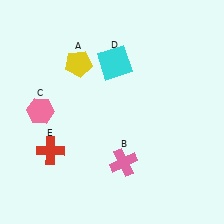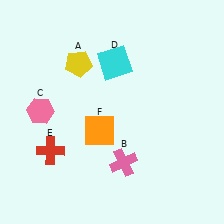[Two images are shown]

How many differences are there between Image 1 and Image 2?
There is 1 difference between the two images.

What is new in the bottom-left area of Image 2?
An orange square (F) was added in the bottom-left area of Image 2.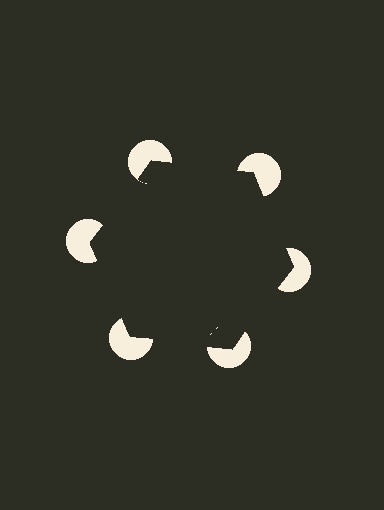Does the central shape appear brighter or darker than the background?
It typically appears slightly darker than the background, even though no actual brightness change is drawn.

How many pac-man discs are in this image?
There are 6 — one at each vertex of the illusory hexagon.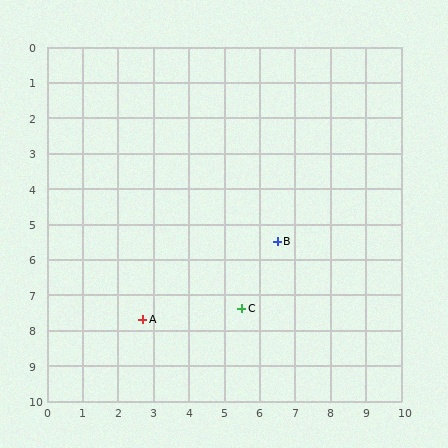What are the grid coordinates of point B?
Point B is at approximately (6.5, 5.5).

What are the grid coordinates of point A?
Point A is at approximately (2.7, 7.7).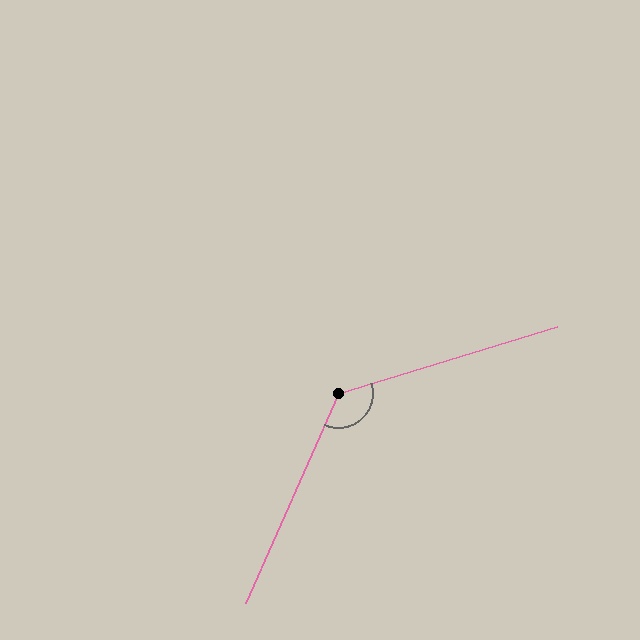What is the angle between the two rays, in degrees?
Approximately 131 degrees.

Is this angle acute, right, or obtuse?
It is obtuse.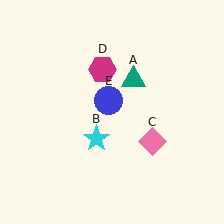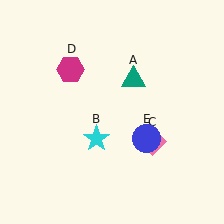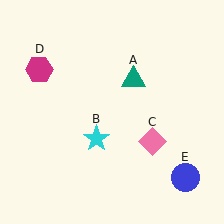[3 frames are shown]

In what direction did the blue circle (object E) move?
The blue circle (object E) moved down and to the right.